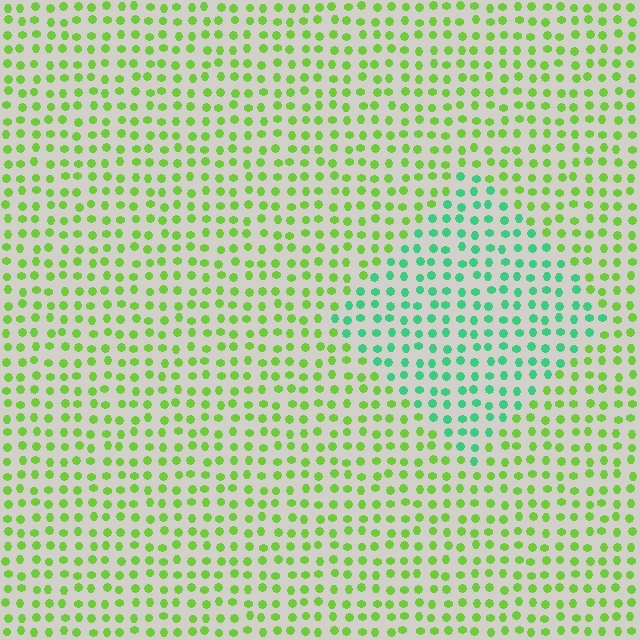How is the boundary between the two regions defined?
The boundary is defined purely by a slight shift in hue (about 50 degrees). Spacing, size, and orientation are identical on both sides.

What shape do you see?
I see a diamond.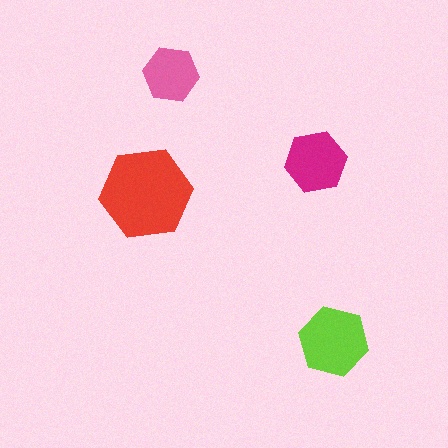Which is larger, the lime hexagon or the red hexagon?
The red one.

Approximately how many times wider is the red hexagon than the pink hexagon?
About 1.5 times wider.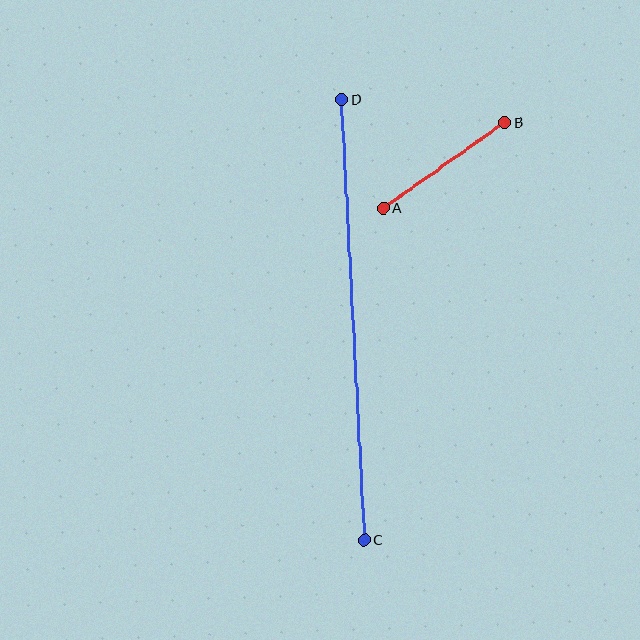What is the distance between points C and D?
The distance is approximately 441 pixels.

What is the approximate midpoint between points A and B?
The midpoint is at approximately (444, 166) pixels.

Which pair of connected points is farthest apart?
Points C and D are farthest apart.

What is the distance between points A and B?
The distance is approximately 148 pixels.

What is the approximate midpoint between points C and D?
The midpoint is at approximately (353, 320) pixels.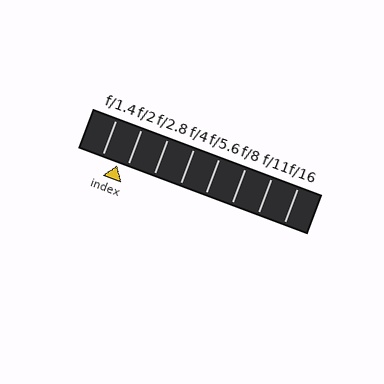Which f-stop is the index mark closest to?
The index mark is closest to f/2.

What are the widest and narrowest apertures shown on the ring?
The widest aperture shown is f/1.4 and the narrowest is f/16.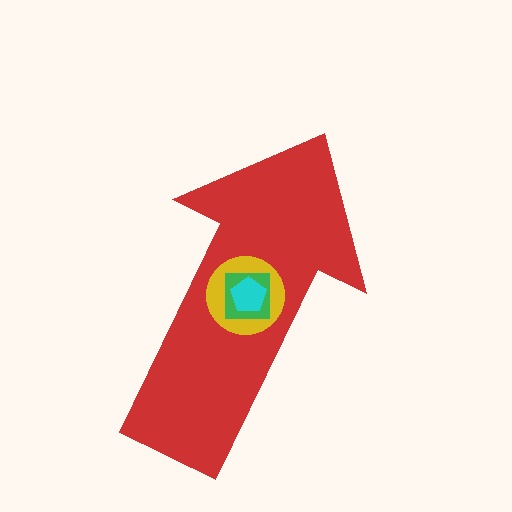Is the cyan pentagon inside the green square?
Yes.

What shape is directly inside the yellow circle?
The green square.